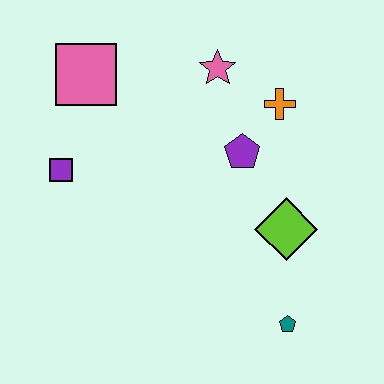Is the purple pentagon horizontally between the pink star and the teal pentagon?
Yes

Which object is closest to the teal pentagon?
The lime diamond is closest to the teal pentagon.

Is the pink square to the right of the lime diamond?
No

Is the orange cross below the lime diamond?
No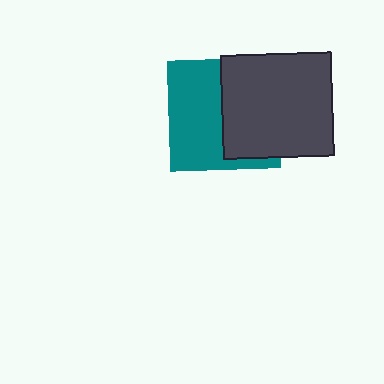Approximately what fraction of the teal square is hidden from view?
Roughly 48% of the teal square is hidden behind the dark gray rectangle.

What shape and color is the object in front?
The object in front is a dark gray rectangle.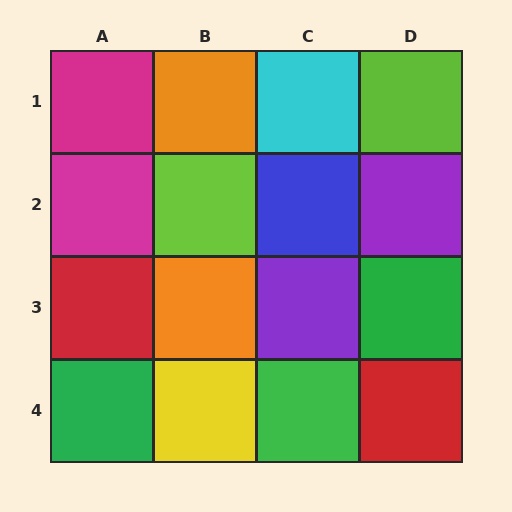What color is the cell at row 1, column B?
Orange.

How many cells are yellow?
1 cell is yellow.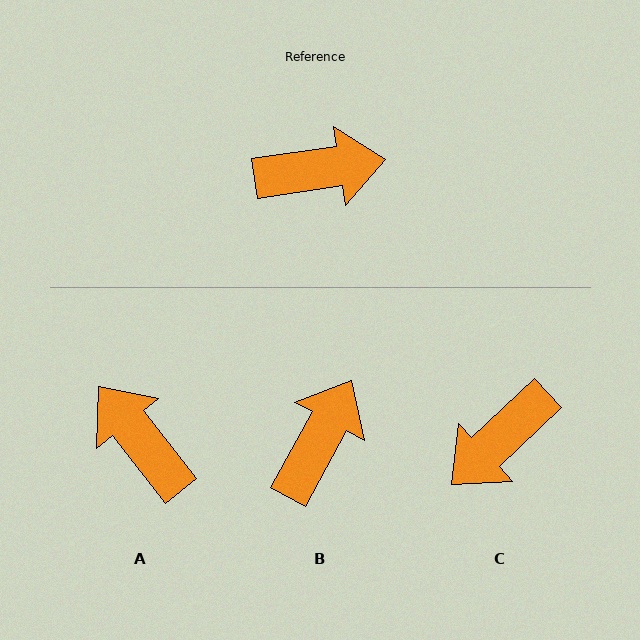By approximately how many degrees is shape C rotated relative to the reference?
Approximately 145 degrees clockwise.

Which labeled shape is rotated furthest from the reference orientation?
C, about 145 degrees away.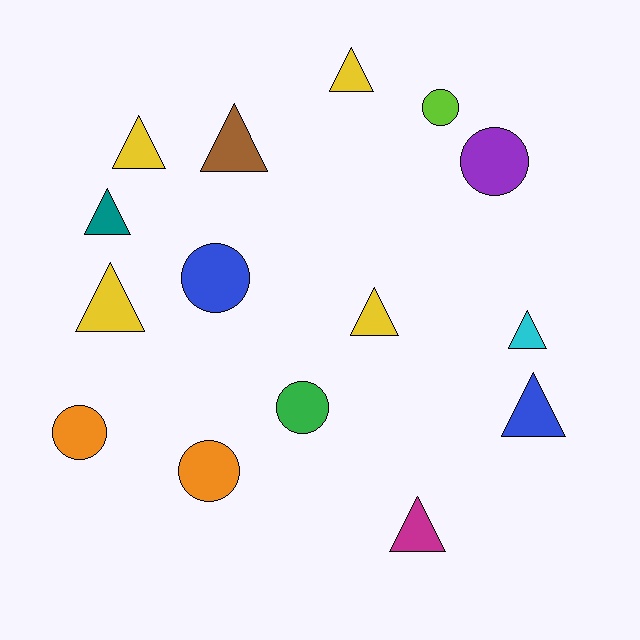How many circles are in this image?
There are 6 circles.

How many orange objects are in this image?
There are 2 orange objects.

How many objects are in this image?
There are 15 objects.